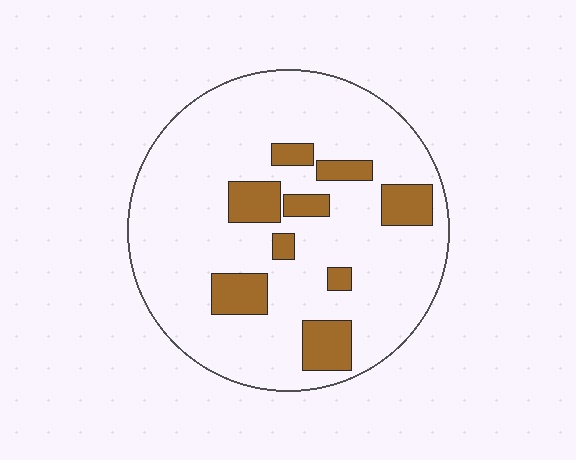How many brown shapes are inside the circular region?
9.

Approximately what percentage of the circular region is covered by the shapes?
Approximately 15%.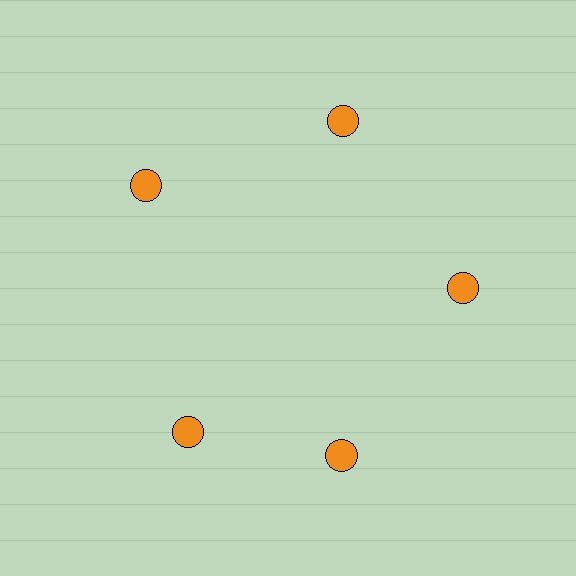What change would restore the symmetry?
The symmetry would be restored by rotating it back into even spacing with its neighbors so that all 5 circles sit at equal angles and equal distance from the center.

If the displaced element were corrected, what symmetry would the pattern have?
It would have 5-fold rotational symmetry — the pattern would map onto itself every 72 degrees.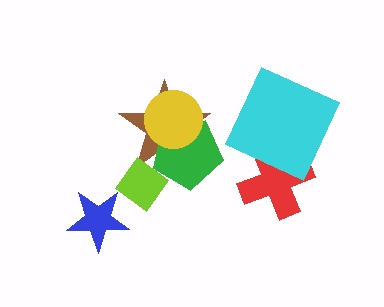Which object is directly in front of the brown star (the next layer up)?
The green pentagon is directly in front of the brown star.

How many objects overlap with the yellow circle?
2 objects overlap with the yellow circle.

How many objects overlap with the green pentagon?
3 objects overlap with the green pentagon.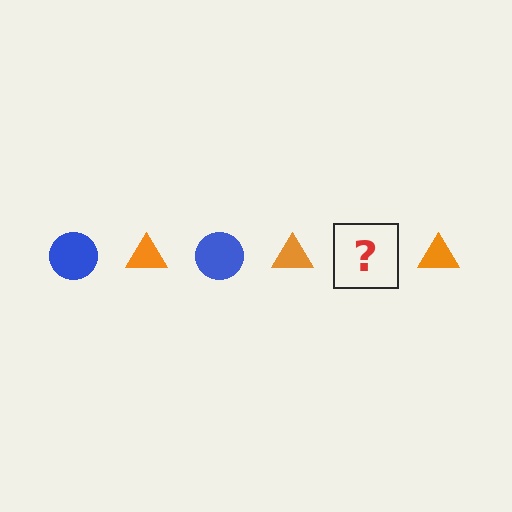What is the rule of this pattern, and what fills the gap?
The rule is that the pattern alternates between blue circle and orange triangle. The gap should be filled with a blue circle.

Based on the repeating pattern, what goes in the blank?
The blank should be a blue circle.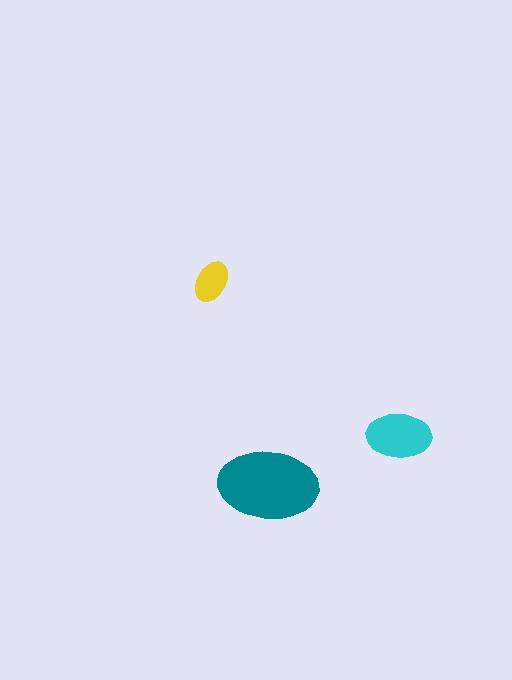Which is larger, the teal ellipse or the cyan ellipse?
The teal one.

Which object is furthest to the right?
The cyan ellipse is rightmost.